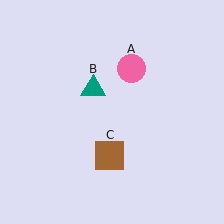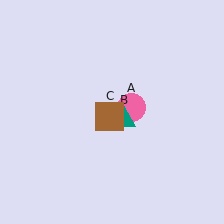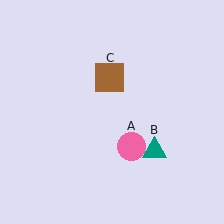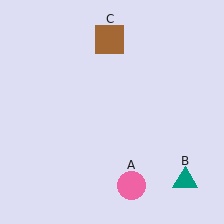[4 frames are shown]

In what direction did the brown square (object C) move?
The brown square (object C) moved up.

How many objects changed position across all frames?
3 objects changed position: pink circle (object A), teal triangle (object B), brown square (object C).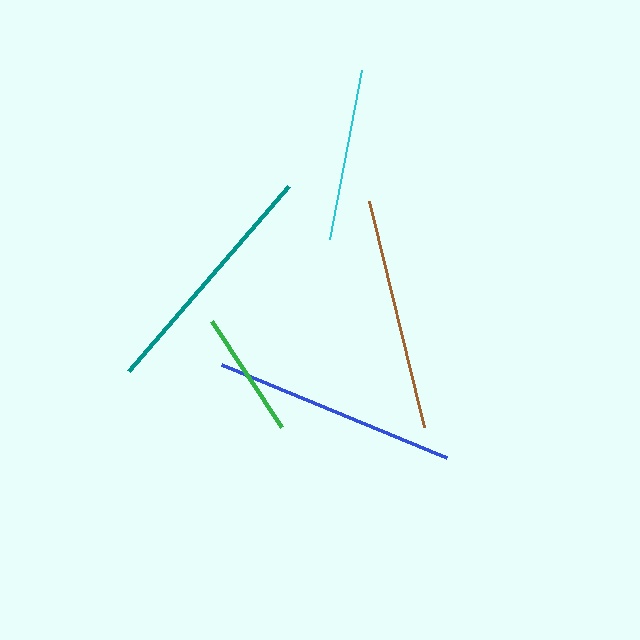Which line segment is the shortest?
The green line is the shortest at approximately 127 pixels.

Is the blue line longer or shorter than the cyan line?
The blue line is longer than the cyan line.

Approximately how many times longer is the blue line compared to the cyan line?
The blue line is approximately 1.4 times the length of the cyan line.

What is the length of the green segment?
The green segment is approximately 127 pixels long.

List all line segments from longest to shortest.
From longest to shortest: teal, blue, brown, cyan, green.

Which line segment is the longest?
The teal line is the longest at approximately 244 pixels.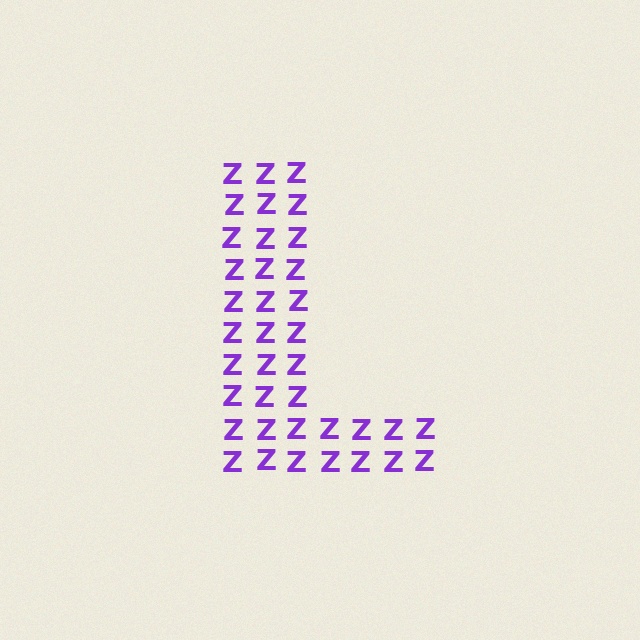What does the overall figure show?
The overall figure shows the letter L.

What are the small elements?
The small elements are letter Z's.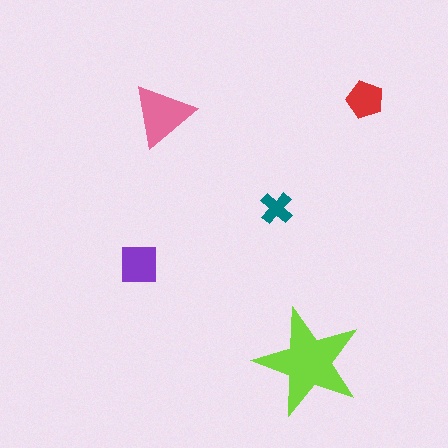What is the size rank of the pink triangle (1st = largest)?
2nd.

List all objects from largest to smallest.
The lime star, the pink triangle, the purple square, the red pentagon, the teal cross.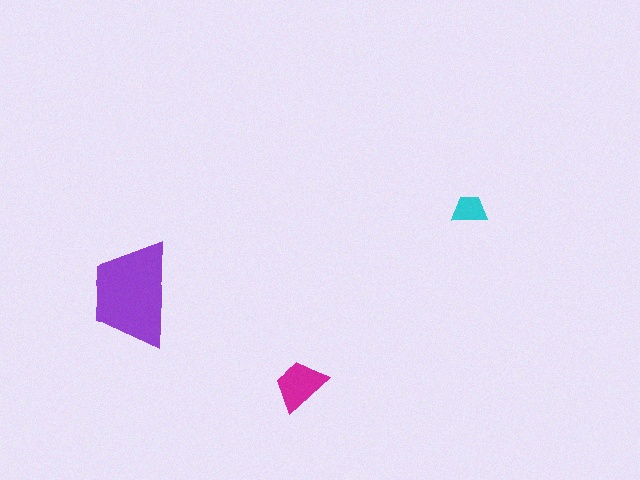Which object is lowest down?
The magenta trapezoid is bottommost.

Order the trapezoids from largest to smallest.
the purple one, the magenta one, the cyan one.